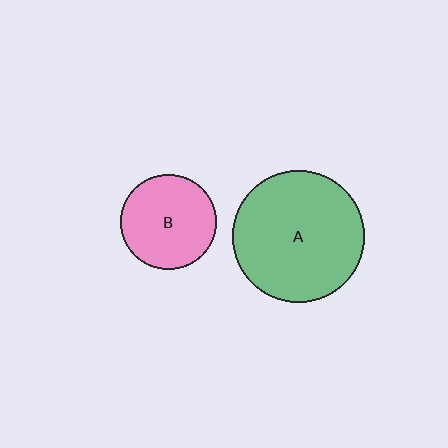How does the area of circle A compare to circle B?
Approximately 1.9 times.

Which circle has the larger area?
Circle A (green).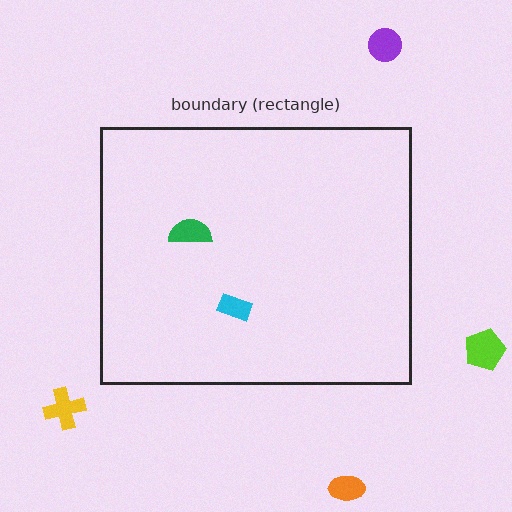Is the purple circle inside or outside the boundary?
Outside.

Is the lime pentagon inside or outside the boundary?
Outside.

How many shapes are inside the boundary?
2 inside, 4 outside.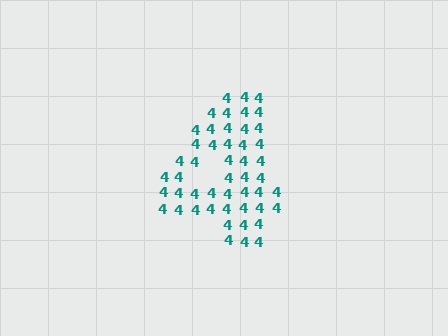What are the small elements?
The small elements are digit 4's.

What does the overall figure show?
The overall figure shows the digit 4.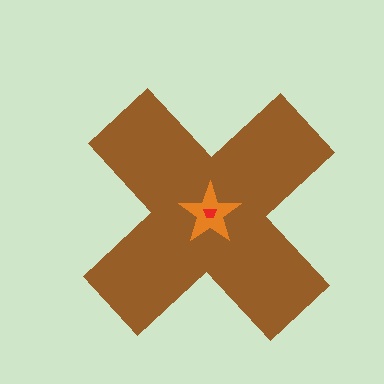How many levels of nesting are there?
3.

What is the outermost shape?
The brown cross.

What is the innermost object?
The red trapezoid.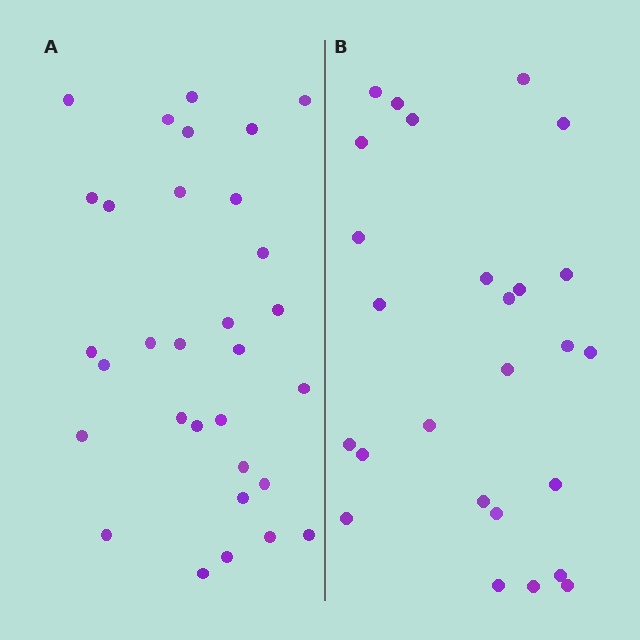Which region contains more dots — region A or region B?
Region A (the left region) has more dots.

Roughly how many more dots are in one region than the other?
Region A has about 5 more dots than region B.